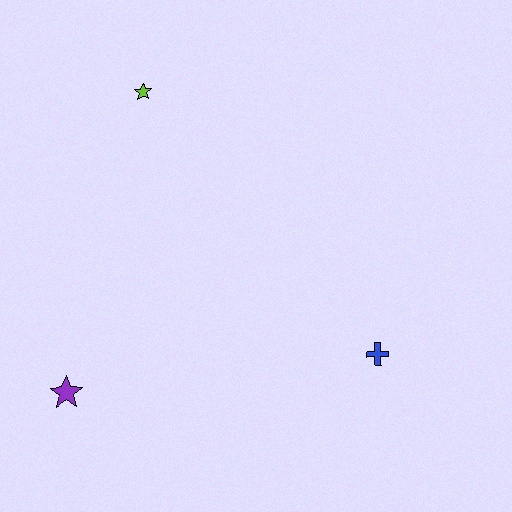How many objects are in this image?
There are 3 objects.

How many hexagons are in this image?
There are no hexagons.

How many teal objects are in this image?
There are no teal objects.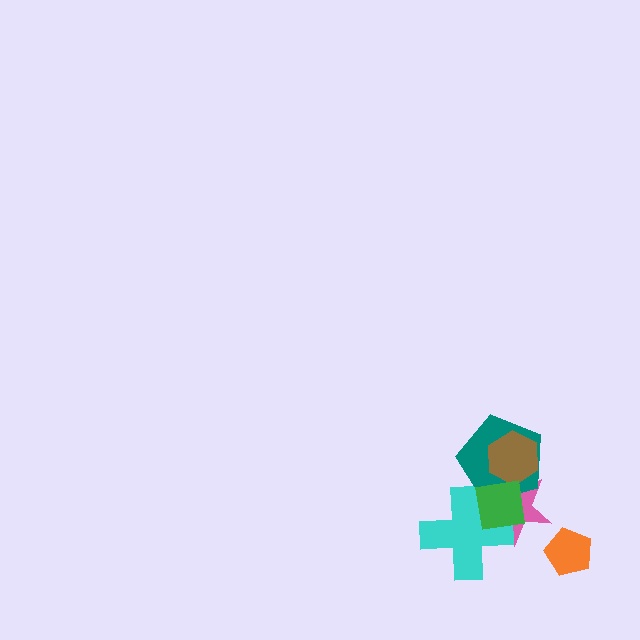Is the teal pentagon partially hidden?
Yes, it is partially covered by another shape.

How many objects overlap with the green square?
4 objects overlap with the green square.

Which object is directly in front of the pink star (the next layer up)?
The cyan cross is directly in front of the pink star.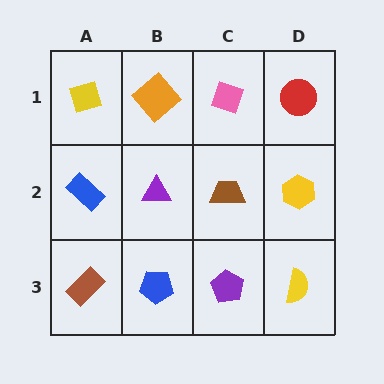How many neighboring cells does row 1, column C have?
3.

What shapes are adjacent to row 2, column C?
A pink diamond (row 1, column C), a purple pentagon (row 3, column C), a purple triangle (row 2, column B), a yellow hexagon (row 2, column D).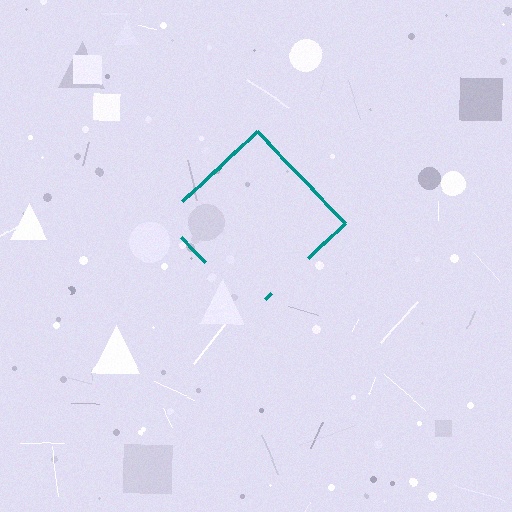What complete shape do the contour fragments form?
The contour fragments form a diamond.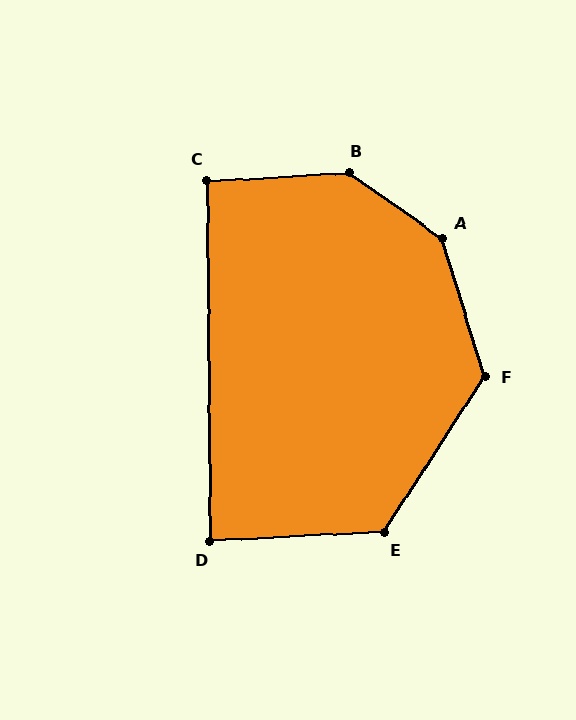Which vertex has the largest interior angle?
B, at approximately 142 degrees.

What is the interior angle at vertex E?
Approximately 126 degrees (obtuse).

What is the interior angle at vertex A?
Approximately 142 degrees (obtuse).